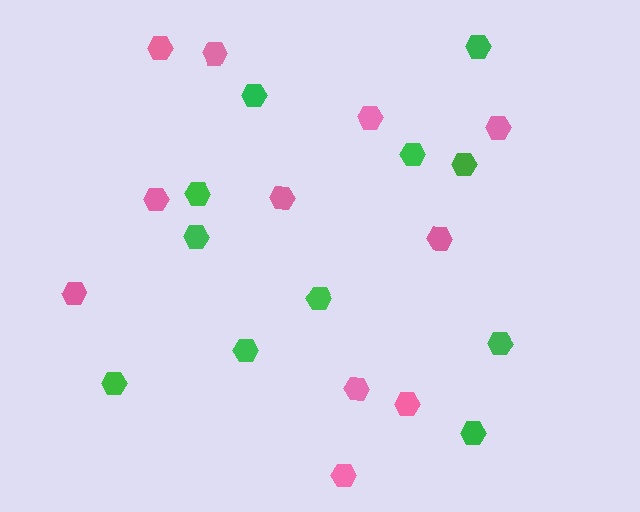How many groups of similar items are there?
There are 2 groups: one group of pink hexagons (11) and one group of green hexagons (11).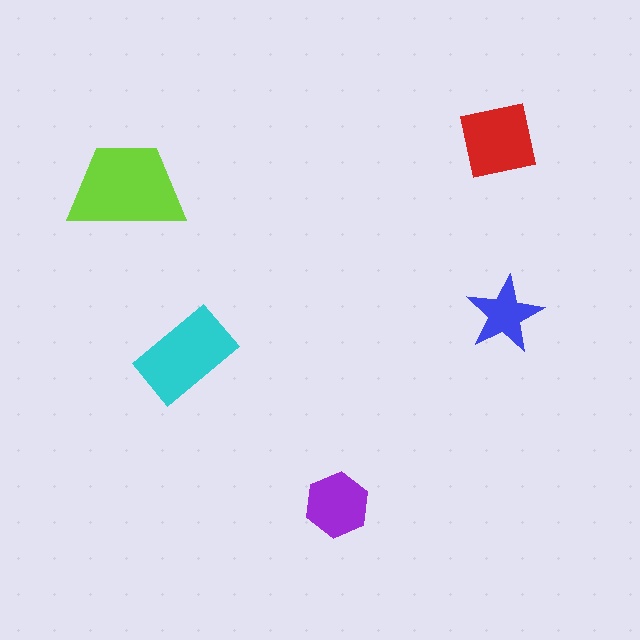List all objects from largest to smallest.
The lime trapezoid, the cyan rectangle, the red square, the purple hexagon, the blue star.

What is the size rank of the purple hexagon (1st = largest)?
4th.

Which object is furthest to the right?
The blue star is rightmost.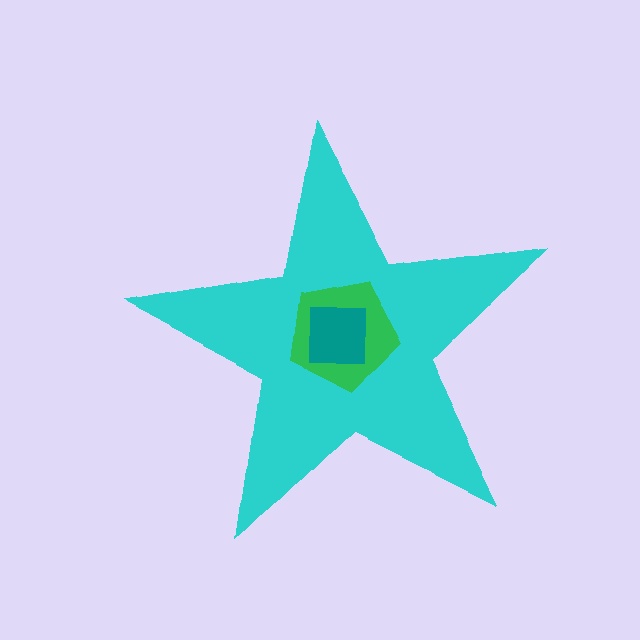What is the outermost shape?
The cyan star.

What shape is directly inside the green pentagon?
The teal square.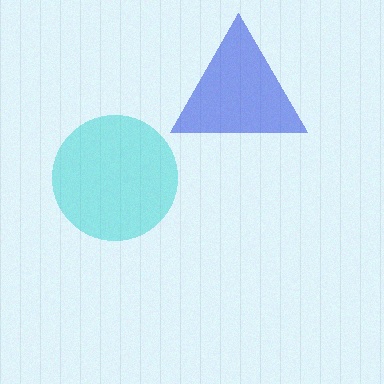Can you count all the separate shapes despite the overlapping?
Yes, there are 2 separate shapes.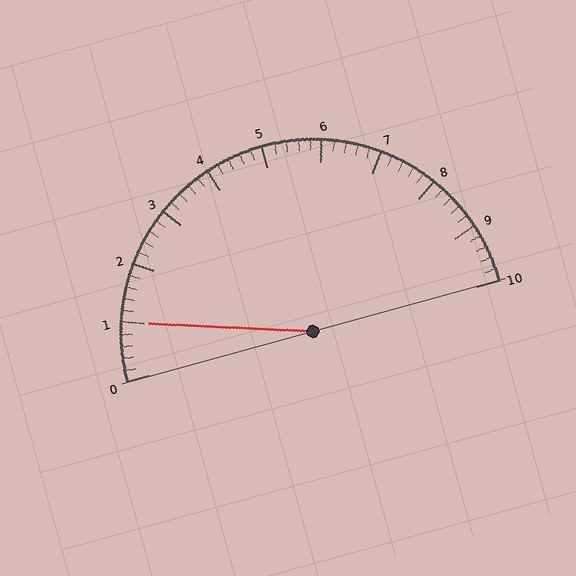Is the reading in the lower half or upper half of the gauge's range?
The reading is in the lower half of the range (0 to 10).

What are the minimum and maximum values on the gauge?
The gauge ranges from 0 to 10.